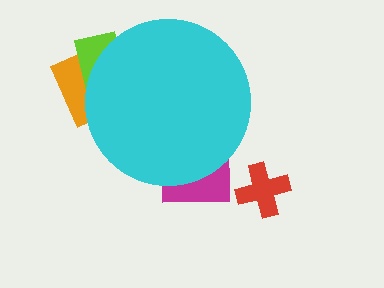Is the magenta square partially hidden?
Yes, the magenta square is partially hidden behind the cyan circle.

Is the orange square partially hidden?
Yes, the orange square is partially hidden behind the cyan circle.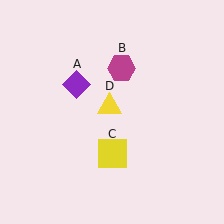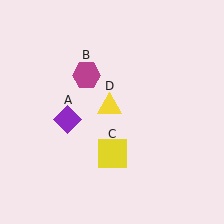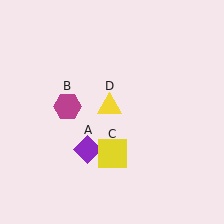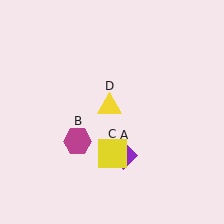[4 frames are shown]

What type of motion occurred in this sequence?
The purple diamond (object A), magenta hexagon (object B) rotated counterclockwise around the center of the scene.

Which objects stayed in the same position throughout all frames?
Yellow square (object C) and yellow triangle (object D) remained stationary.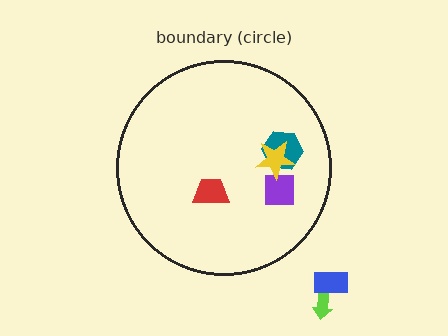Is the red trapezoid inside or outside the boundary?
Inside.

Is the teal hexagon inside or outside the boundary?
Inside.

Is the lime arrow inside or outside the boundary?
Outside.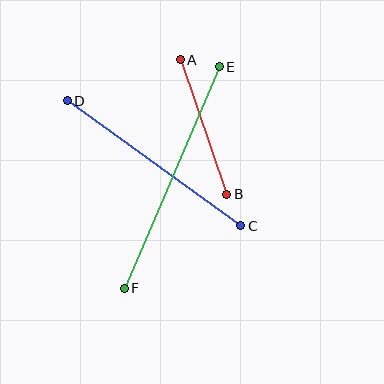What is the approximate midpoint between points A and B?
The midpoint is at approximately (203, 127) pixels.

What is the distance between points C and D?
The distance is approximately 214 pixels.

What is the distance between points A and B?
The distance is approximately 142 pixels.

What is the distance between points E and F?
The distance is approximately 241 pixels.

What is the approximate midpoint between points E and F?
The midpoint is at approximately (172, 177) pixels.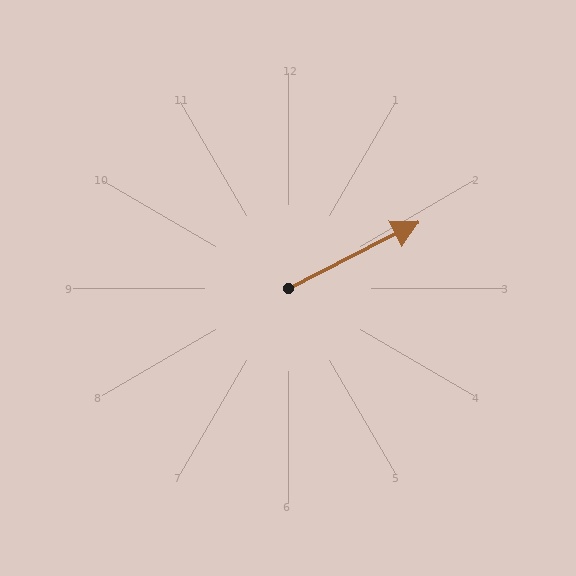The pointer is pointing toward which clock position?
Roughly 2 o'clock.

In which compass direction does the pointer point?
Northeast.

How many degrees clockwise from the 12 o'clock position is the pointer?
Approximately 63 degrees.